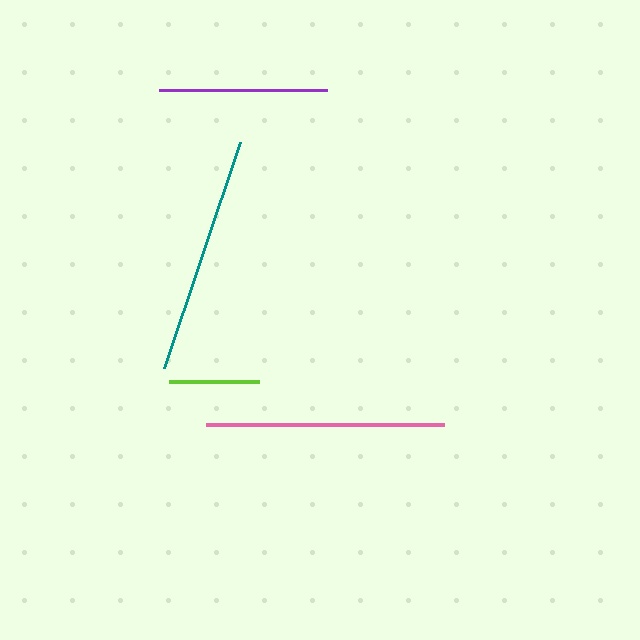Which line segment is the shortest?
The lime line is the shortest at approximately 90 pixels.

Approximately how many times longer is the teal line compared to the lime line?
The teal line is approximately 2.6 times the length of the lime line.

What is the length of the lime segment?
The lime segment is approximately 90 pixels long.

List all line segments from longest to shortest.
From longest to shortest: teal, pink, purple, lime.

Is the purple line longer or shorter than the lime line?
The purple line is longer than the lime line.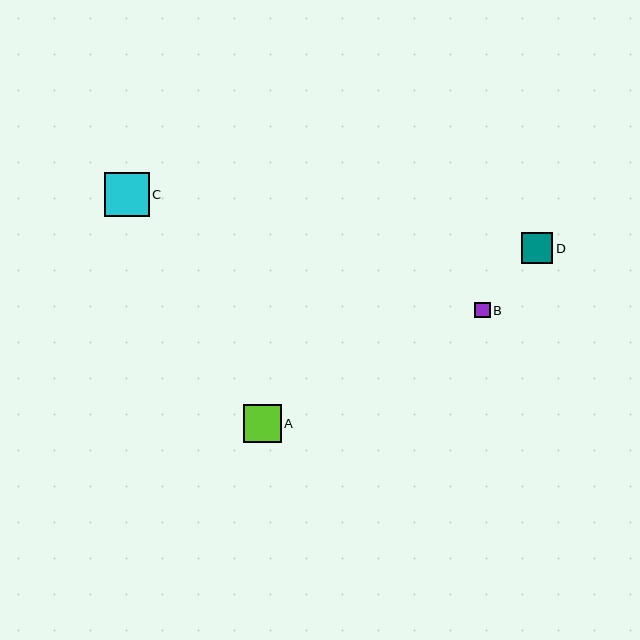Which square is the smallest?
Square B is the smallest with a size of approximately 16 pixels.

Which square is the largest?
Square C is the largest with a size of approximately 44 pixels.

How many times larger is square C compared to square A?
Square C is approximately 1.2 times the size of square A.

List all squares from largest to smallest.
From largest to smallest: C, A, D, B.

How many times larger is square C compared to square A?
Square C is approximately 1.2 times the size of square A.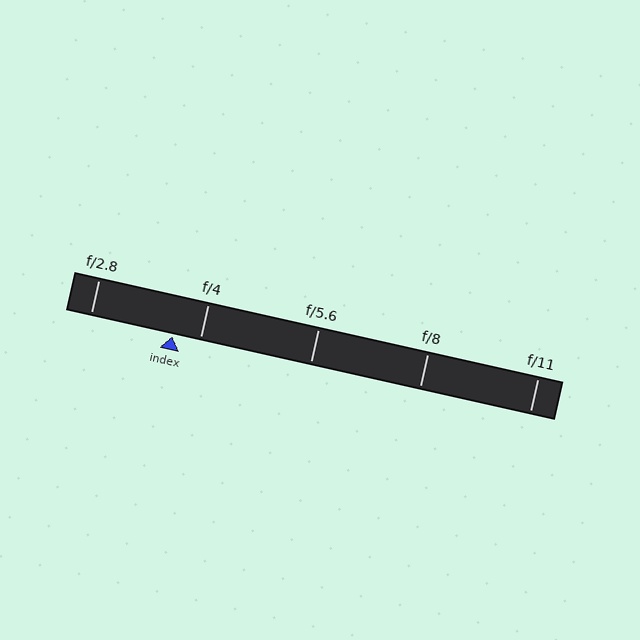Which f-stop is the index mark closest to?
The index mark is closest to f/4.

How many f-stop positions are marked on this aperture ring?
There are 5 f-stop positions marked.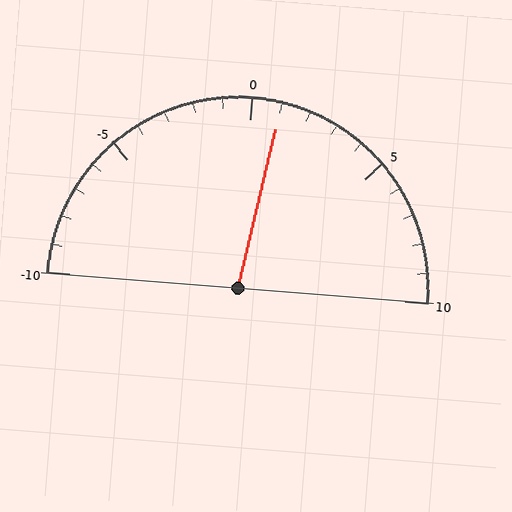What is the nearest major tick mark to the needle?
The nearest major tick mark is 0.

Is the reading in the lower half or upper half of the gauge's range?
The reading is in the upper half of the range (-10 to 10).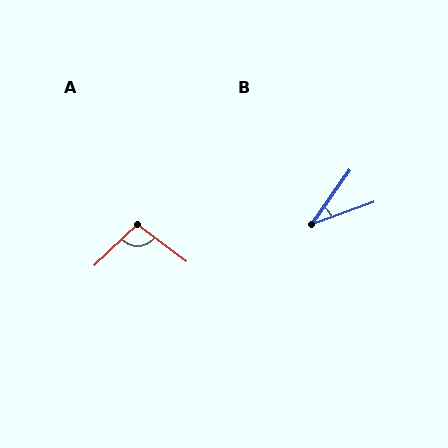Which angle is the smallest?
B, at approximately 35 degrees.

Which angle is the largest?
A, at approximately 99 degrees.